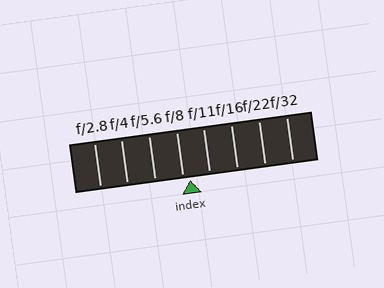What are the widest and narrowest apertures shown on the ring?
The widest aperture shown is f/2.8 and the narrowest is f/32.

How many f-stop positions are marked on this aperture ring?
There are 8 f-stop positions marked.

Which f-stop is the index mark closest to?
The index mark is closest to f/8.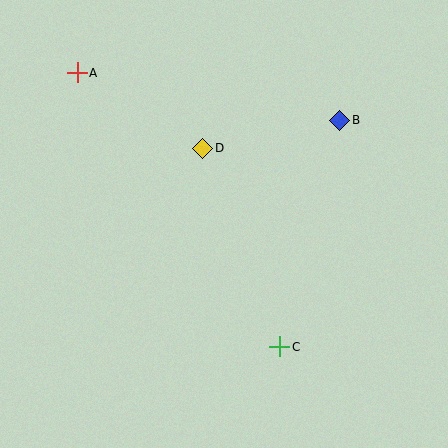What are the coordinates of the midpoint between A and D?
The midpoint between A and D is at (140, 110).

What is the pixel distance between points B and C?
The distance between B and C is 234 pixels.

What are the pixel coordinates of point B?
Point B is at (340, 120).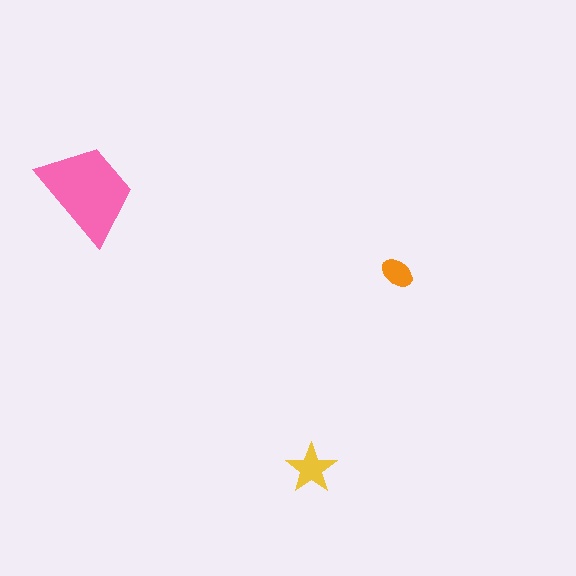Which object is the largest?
The pink trapezoid.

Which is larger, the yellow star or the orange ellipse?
The yellow star.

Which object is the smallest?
The orange ellipse.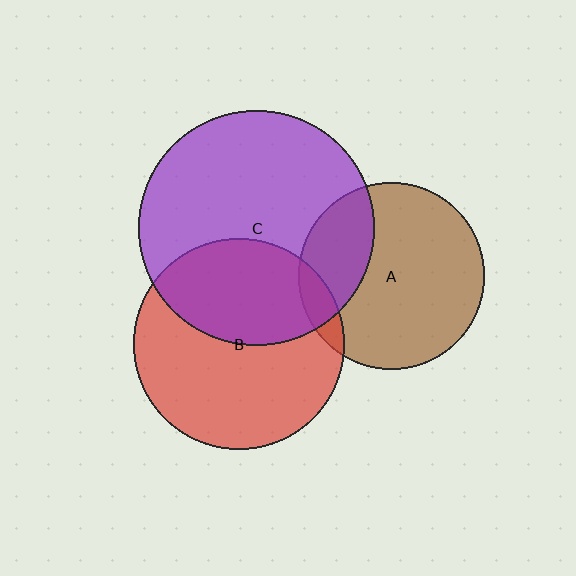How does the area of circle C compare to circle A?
Approximately 1.6 times.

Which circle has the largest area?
Circle C (purple).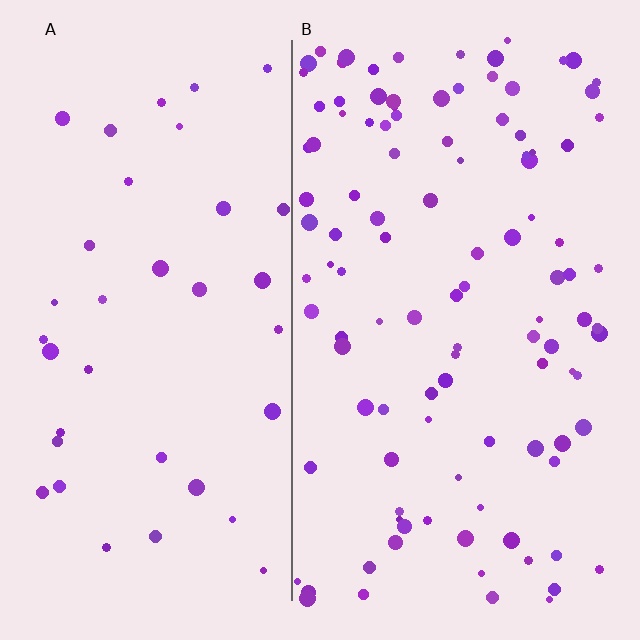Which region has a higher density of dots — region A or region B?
B (the right).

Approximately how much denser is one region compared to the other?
Approximately 2.9× — region B over region A.